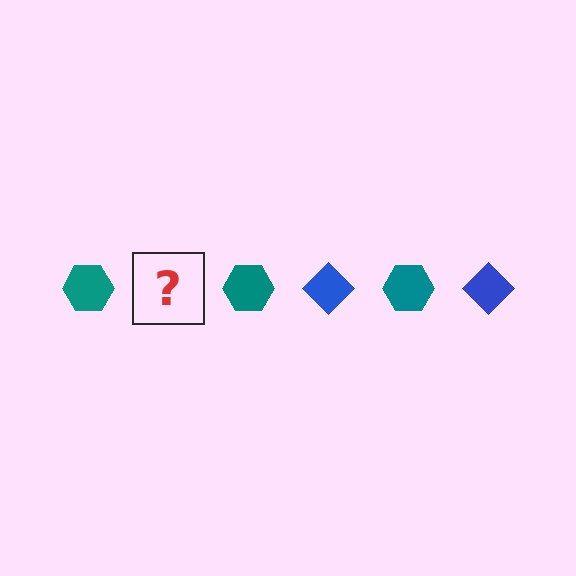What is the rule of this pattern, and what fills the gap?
The rule is that the pattern alternates between teal hexagon and blue diamond. The gap should be filled with a blue diamond.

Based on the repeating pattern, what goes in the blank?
The blank should be a blue diamond.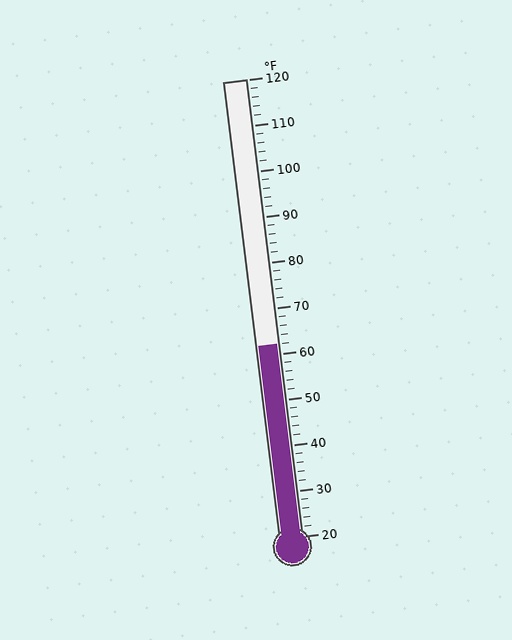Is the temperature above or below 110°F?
The temperature is below 110°F.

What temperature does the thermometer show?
The thermometer shows approximately 62°F.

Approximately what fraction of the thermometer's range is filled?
The thermometer is filled to approximately 40% of its range.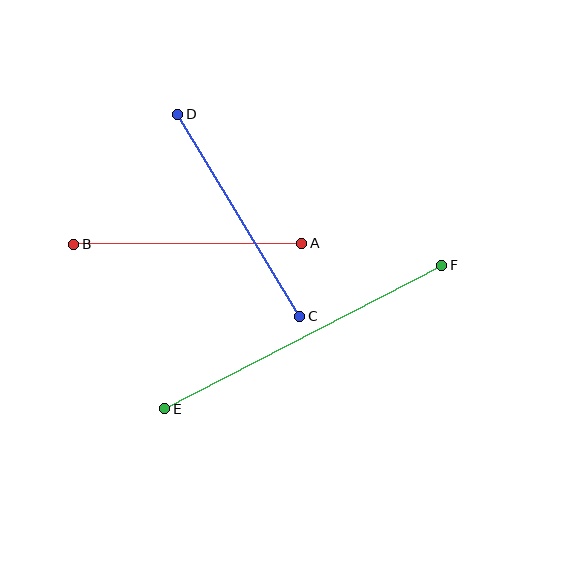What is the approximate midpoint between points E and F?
The midpoint is at approximately (303, 337) pixels.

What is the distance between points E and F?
The distance is approximately 312 pixels.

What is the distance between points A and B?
The distance is approximately 228 pixels.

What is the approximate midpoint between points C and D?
The midpoint is at approximately (239, 215) pixels.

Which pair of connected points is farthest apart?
Points E and F are farthest apart.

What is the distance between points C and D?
The distance is approximately 236 pixels.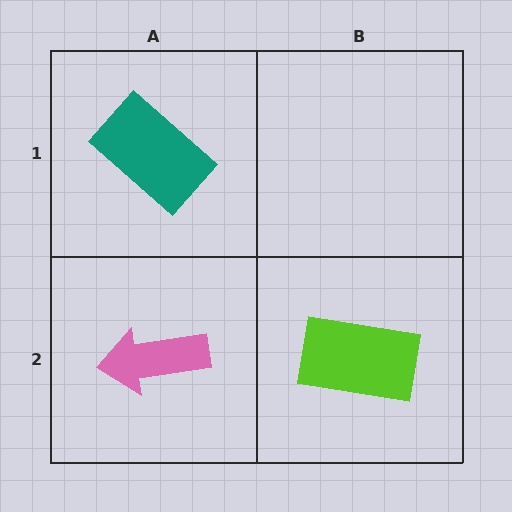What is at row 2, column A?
A pink arrow.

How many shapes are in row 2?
2 shapes.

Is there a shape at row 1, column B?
No, that cell is empty.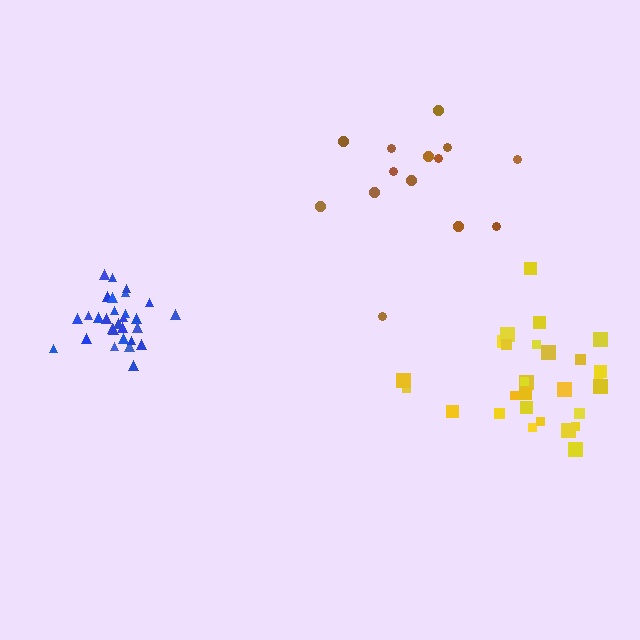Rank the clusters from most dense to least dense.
blue, yellow, brown.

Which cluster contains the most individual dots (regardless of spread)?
Blue (29).